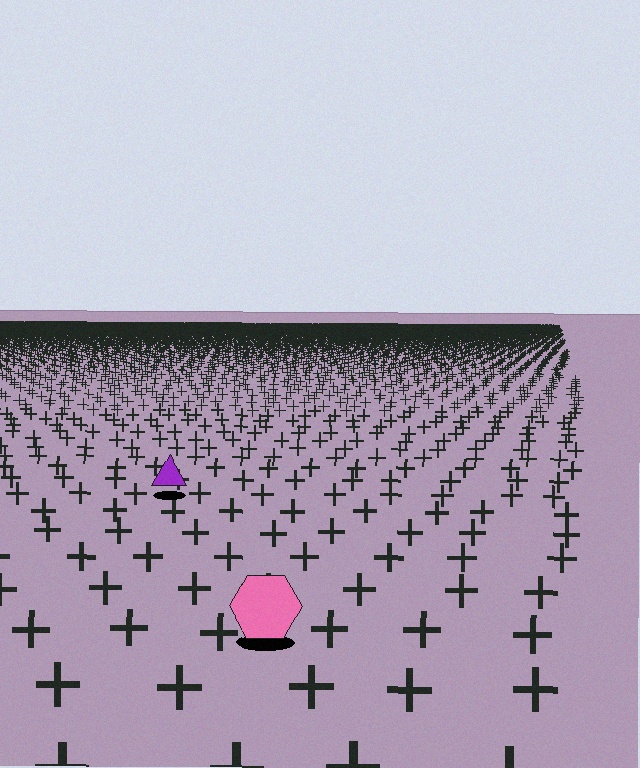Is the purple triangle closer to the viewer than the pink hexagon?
No. The pink hexagon is closer — you can tell from the texture gradient: the ground texture is coarser near it.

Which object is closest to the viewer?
The pink hexagon is closest. The texture marks near it are larger and more spread out.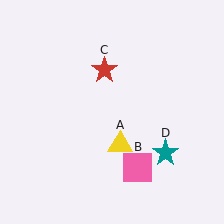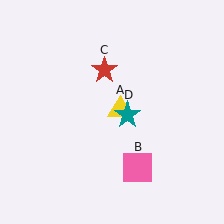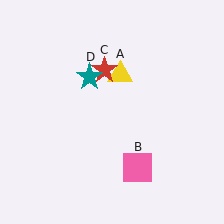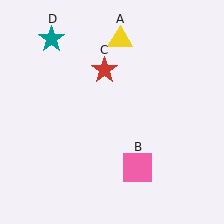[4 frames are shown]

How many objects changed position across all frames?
2 objects changed position: yellow triangle (object A), teal star (object D).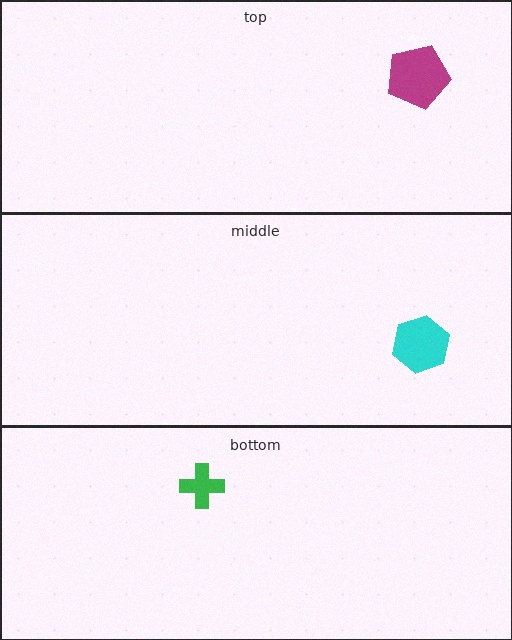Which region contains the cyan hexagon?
The middle region.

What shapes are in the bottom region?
The green cross.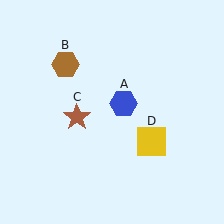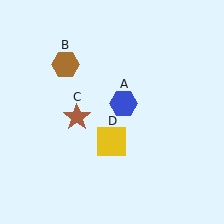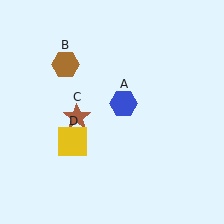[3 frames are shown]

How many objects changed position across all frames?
1 object changed position: yellow square (object D).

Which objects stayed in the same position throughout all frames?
Blue hexagon (object A) and brown hexagon (object B) and brown star (object C) remained stationary.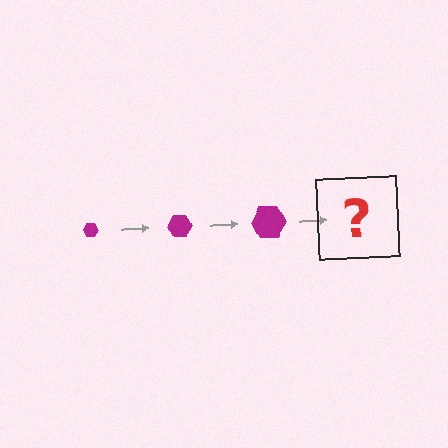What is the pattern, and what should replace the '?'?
The pattern is that the hexagon gets progressively larger each step. The '?' should be a magenta hexagon, larger than the previous one.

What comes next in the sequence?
The next element should be a magenta hexagon, larger than the previous one.